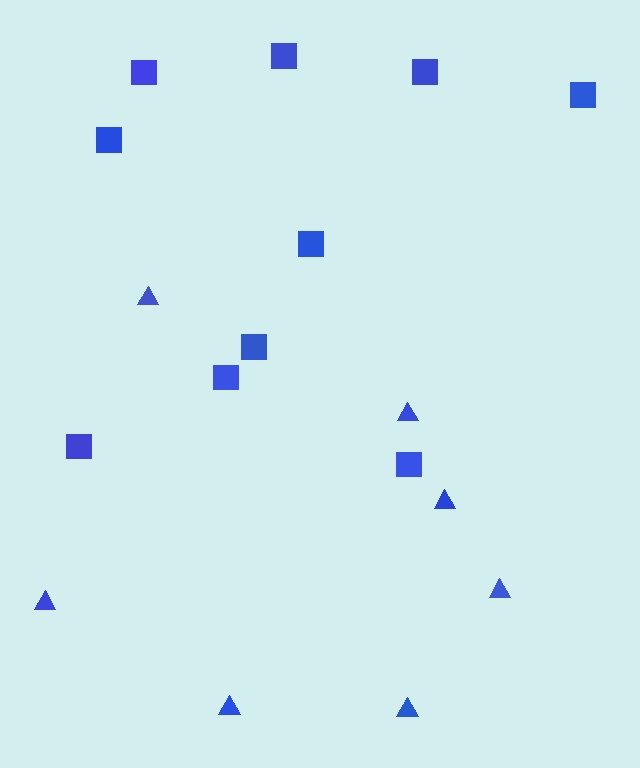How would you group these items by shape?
There are 2 groups: one group of squares (10) and one group of triangles (7).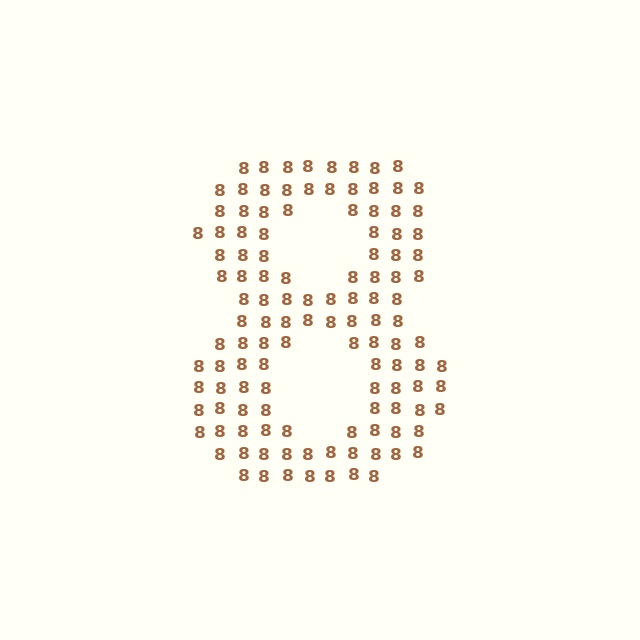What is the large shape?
The large shape is the digit 8.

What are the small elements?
The small elements are digit 8's.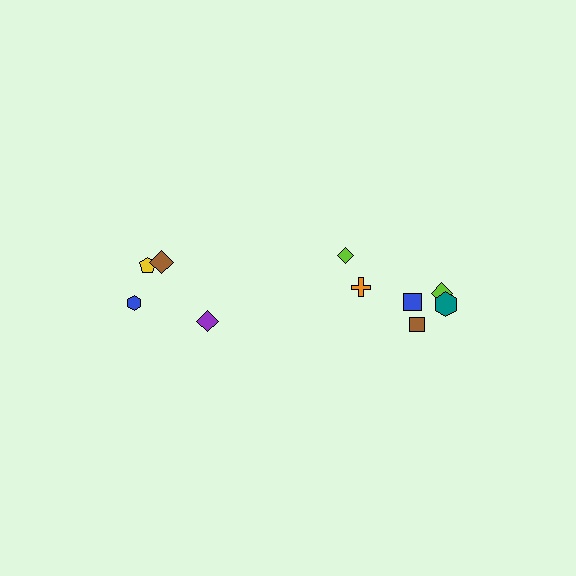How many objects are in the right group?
There are 6 objects.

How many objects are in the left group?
There are 4 objects.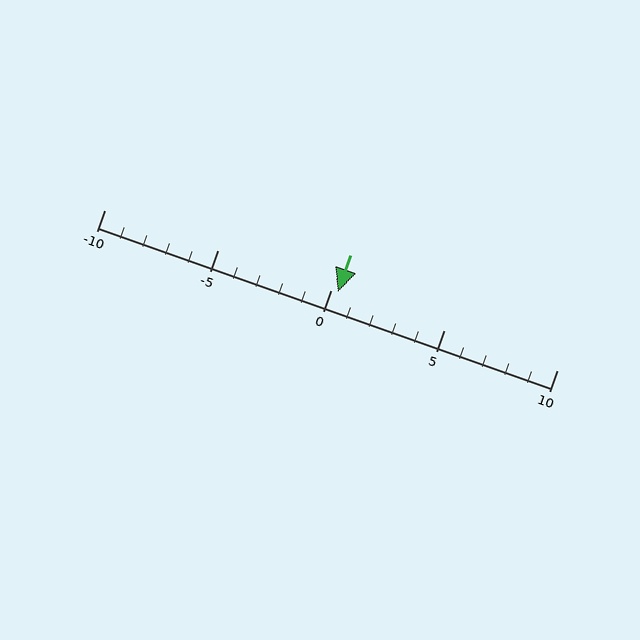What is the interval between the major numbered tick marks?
The major tick marks are spaced 5 units apart.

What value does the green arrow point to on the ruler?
The green arrow points to approximately 0.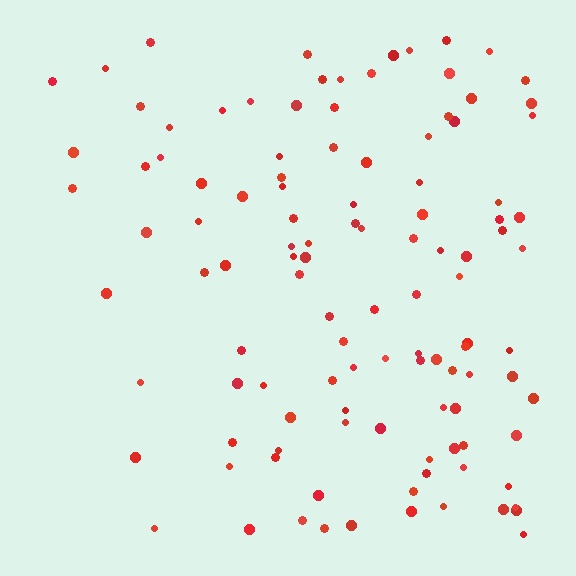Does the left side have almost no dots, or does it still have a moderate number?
Still a moderate number, just noticeably fewer than the right.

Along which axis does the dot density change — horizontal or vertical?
Horizontal.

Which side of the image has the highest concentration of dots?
The right.